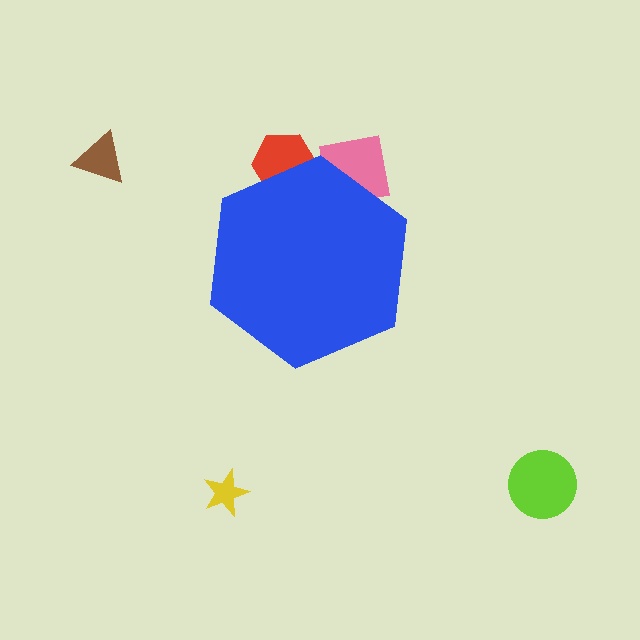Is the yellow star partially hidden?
No, the yellow star is fully visible.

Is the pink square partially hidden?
Yes, the pink square is partially hidden behind the blue hexagon.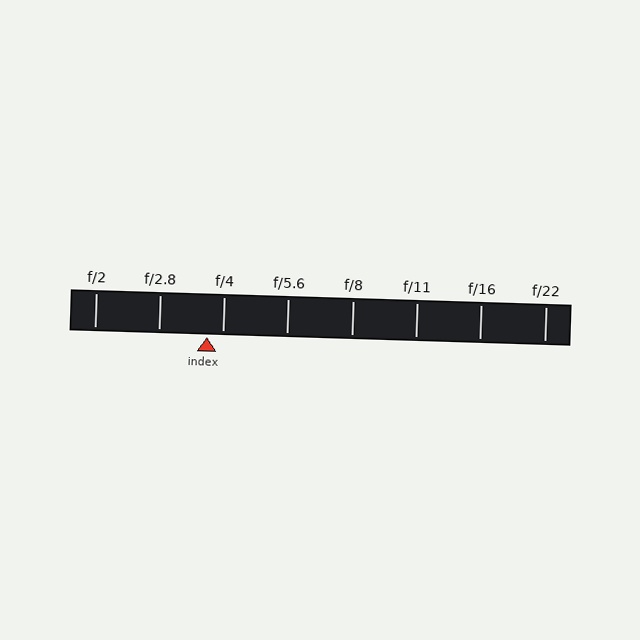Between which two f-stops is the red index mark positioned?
The index mark is between f/2.8 and f/4.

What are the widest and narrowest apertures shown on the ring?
The widest aperture shown is f/2 and the narrowest is f/22.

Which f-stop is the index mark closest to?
The index mark is closest to f/4.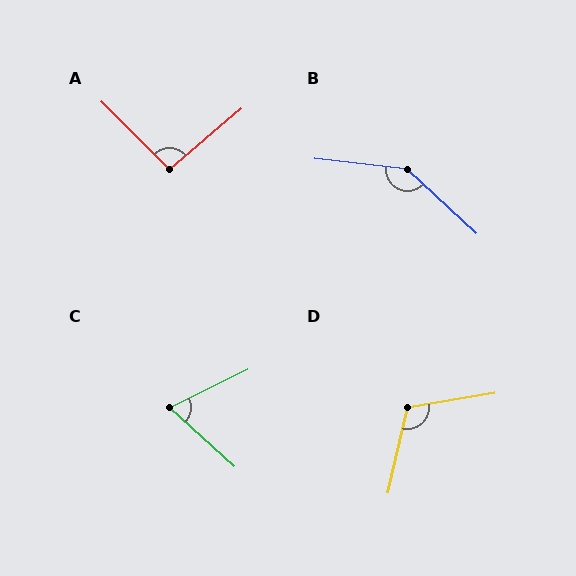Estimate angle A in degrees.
Approximately 94 degrees.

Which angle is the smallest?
C, at approximately 68 degrees.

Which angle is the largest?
B, at approximately 144 degrees.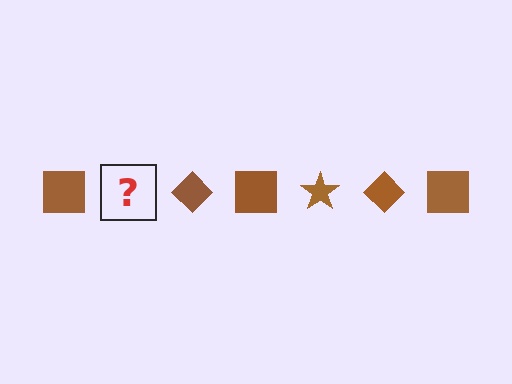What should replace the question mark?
The question mark should be replaced with a brown star.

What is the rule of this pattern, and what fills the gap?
The rule is that the pattern cycles through square, star, diamond shapes in brown. The gap should be filled with a brown star.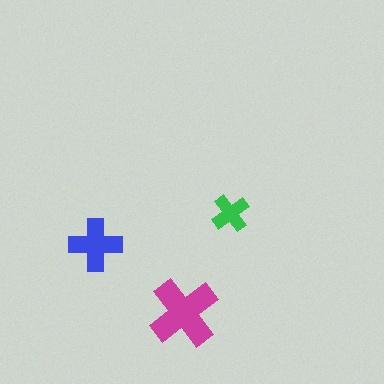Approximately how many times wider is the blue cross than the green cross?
About 1.5 times wider.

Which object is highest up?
The green cross is topmost.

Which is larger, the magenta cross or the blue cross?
The magenta one.